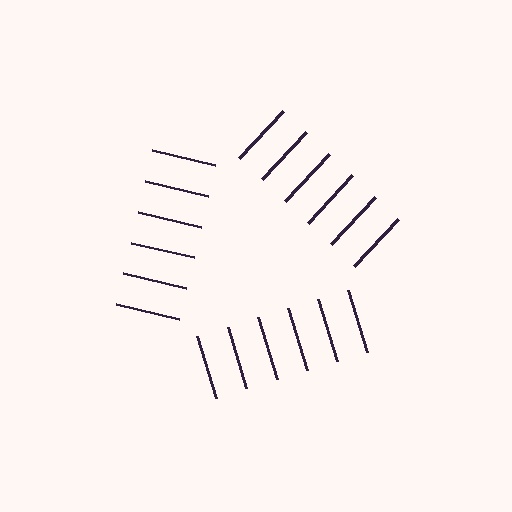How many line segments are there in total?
18 — 6 along each of the 3 edges.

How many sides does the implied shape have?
3 sides — the line-ends trace a triangle.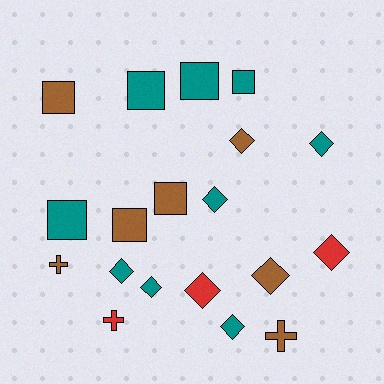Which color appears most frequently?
Teal, with 9 objects.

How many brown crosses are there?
There are 2 brown crosses.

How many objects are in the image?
There are 19 objects.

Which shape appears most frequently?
Diamond, with 9 objects.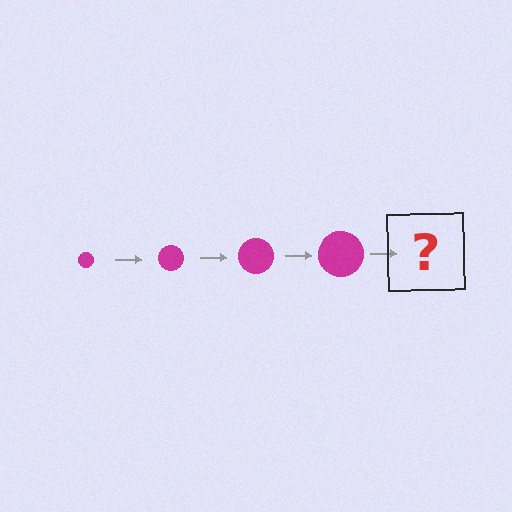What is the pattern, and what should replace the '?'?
The pattern is that the circle gets progressively larger each step. The '?' should be a magenta circle, larger than the previous one.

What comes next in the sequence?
The next element should be a magenta circle, larger than the previous one.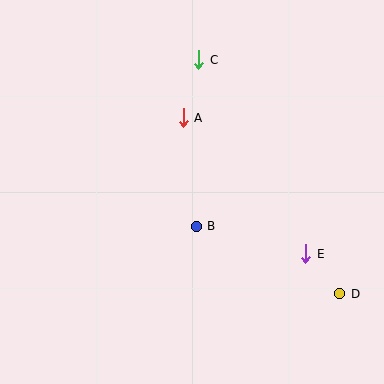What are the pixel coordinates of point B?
Point B is at (196, 226).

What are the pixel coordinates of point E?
Point E is at (306, 254).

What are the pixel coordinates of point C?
Point C is at (199, 60).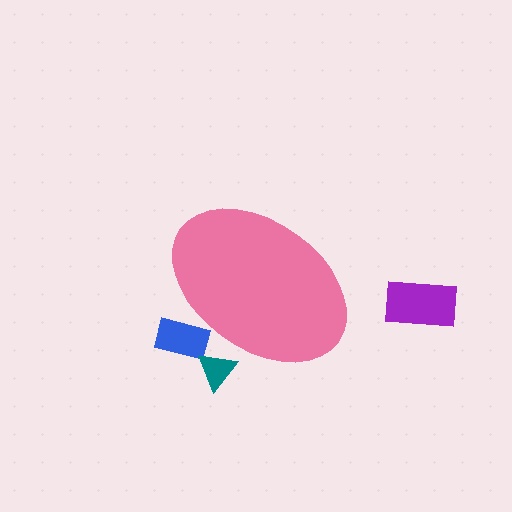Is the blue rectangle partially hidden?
Yes, the blue rectangle is partially hidden behind the pink ellipse.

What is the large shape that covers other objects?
A pink ellipse.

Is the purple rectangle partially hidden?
No, the purple rectangle is fully visible.